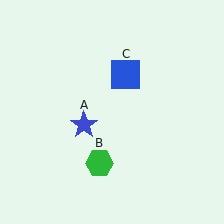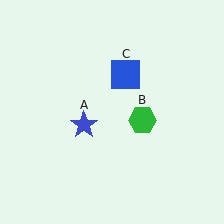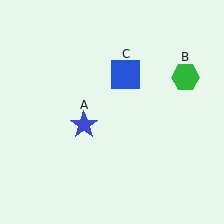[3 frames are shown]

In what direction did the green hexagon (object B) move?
The green hexagon (object B) moved up and to the right.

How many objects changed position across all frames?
1 object changed position: green hexagon (object B).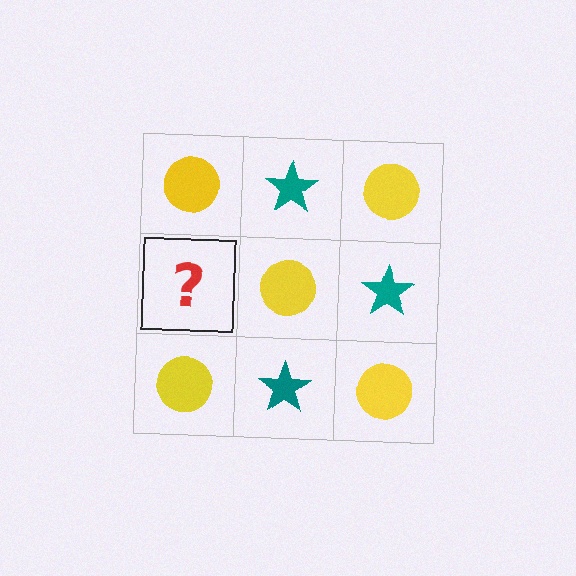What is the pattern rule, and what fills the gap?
The rule is that it alternates yellow circle and teal star in a checkerboard pattern. The gap should be filled with a teal star.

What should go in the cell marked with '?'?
The missing cell should contain a teal star.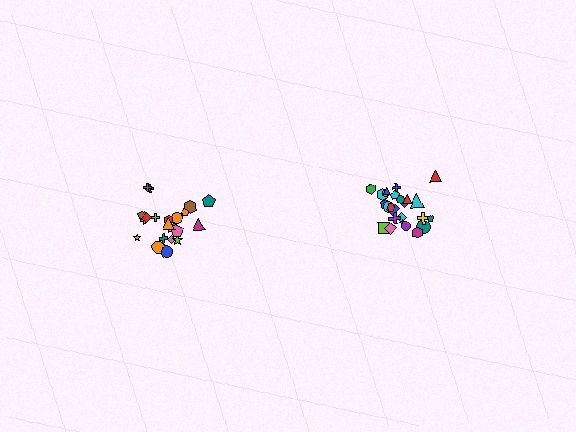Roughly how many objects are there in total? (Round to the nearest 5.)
Roughly 45 objects in total.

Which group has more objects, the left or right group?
The right group.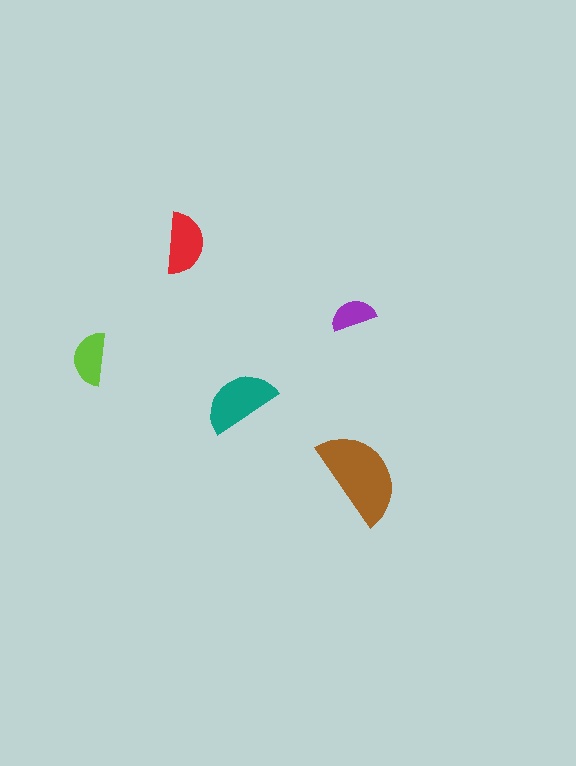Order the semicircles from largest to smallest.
the brown one, the teal one, the red one, the lime one, the purple one.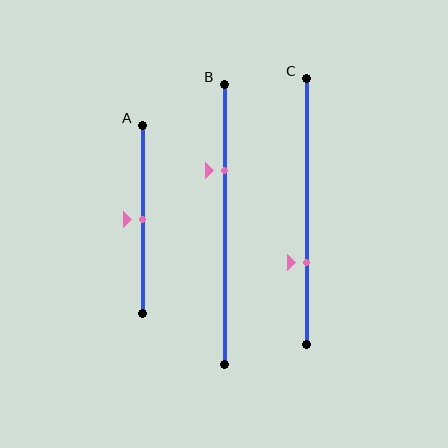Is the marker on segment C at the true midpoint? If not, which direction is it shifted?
No, the marker on segment C is shifted downward by about 19% of the segment length.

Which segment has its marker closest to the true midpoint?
Segment A has its marker closest to the true midpoint.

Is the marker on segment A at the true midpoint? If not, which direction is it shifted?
Yes, the marker on segment A is at the true midpoint.